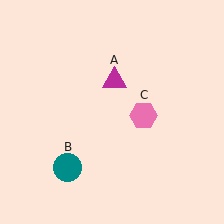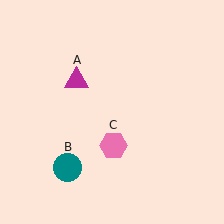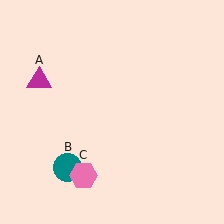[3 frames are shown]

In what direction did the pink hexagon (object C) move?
The pink hexagon (object C) moved down and to the left.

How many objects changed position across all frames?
2 objects changed position: magenta triangle (object A), pink hexagon (object C).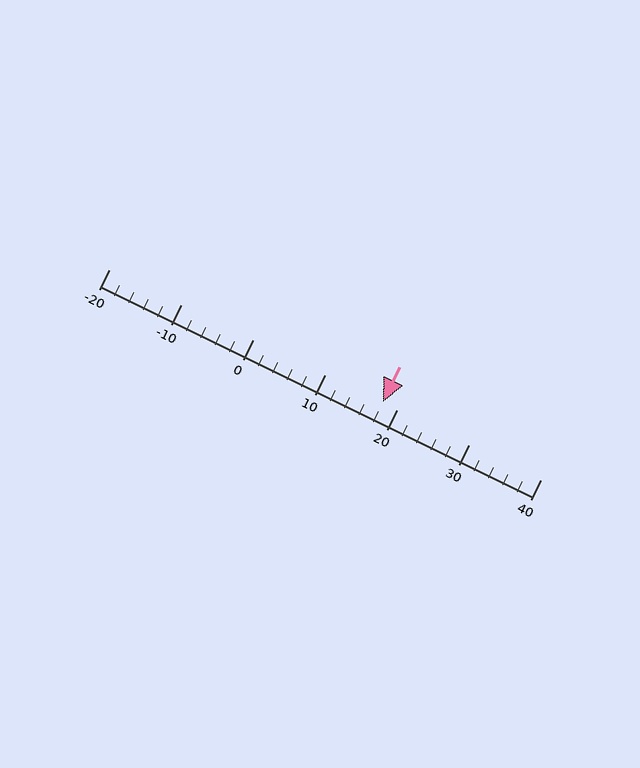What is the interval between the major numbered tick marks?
The major tick marks are spaced 10 units apart.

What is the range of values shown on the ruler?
The ruler shows values from -20 to 40.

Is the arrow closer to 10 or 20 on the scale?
The arrow is closer to 20.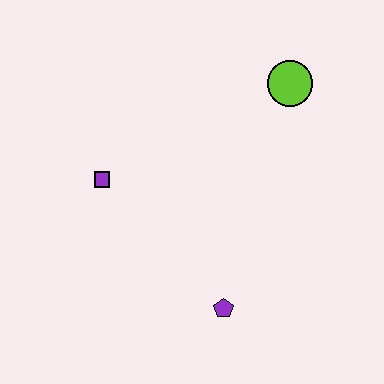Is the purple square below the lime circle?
Yes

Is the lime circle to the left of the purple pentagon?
No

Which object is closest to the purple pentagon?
The purple square is closest to the purple pentagon.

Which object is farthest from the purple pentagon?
The lime circle is farthest from the purple pentagon.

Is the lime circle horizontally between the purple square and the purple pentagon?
No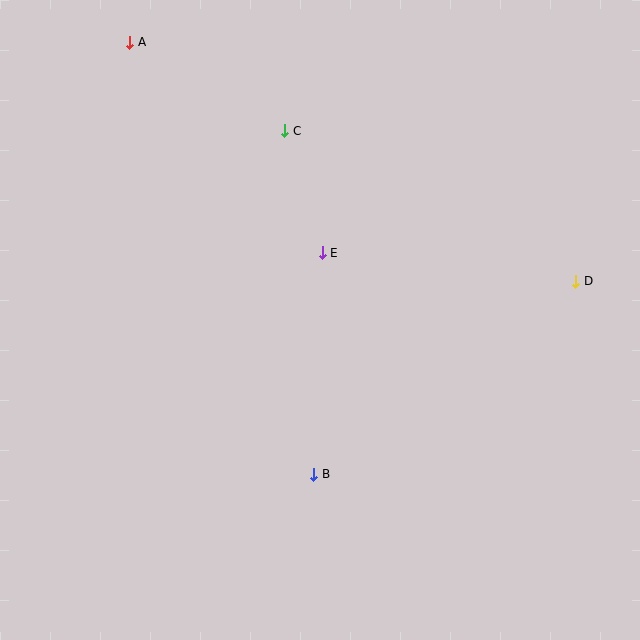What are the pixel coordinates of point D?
Point D is at (576, 281).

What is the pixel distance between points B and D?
The distance between B and D is 325 pixels.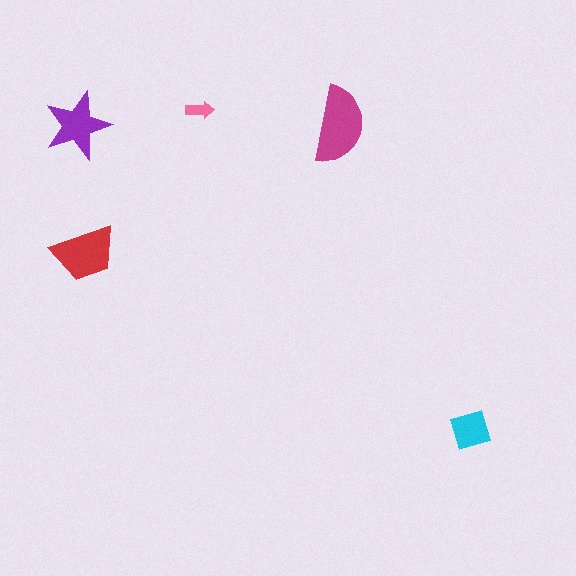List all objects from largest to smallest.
The magenta semicircle, the red trapezoid, the purple star, the cyan diamond, the pink arrow.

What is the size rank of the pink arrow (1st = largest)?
5th.